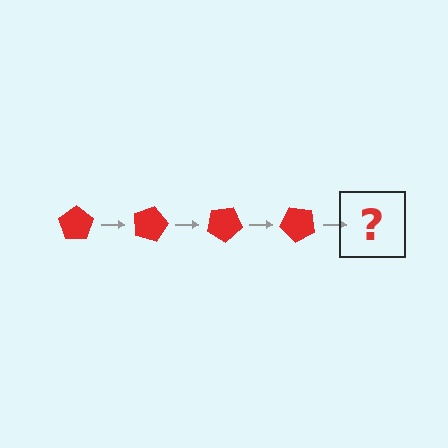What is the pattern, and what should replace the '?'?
The pattern is that the pentagon rotates 15 degrees each step. The '?' should be a red pentagon rotated 60 degrees.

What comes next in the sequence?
The next element should be a red pentagon rotated 60 degrees.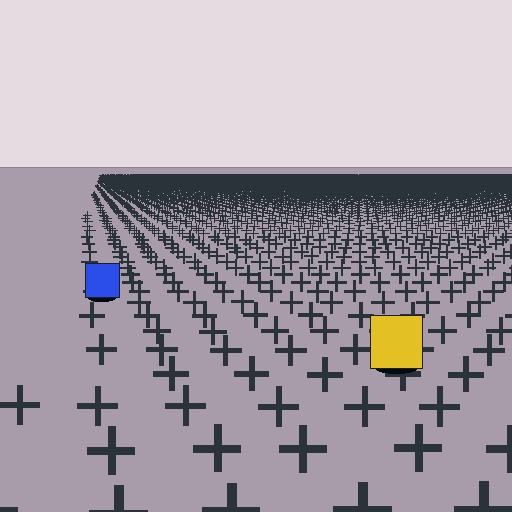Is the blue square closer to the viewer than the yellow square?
No. The yellow square is closer — you can tell from the texture gradient: the ground texture is coarser near it.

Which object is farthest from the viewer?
The blue square is farthest from the viewer. It appears smaller and the ground texture around it is denser.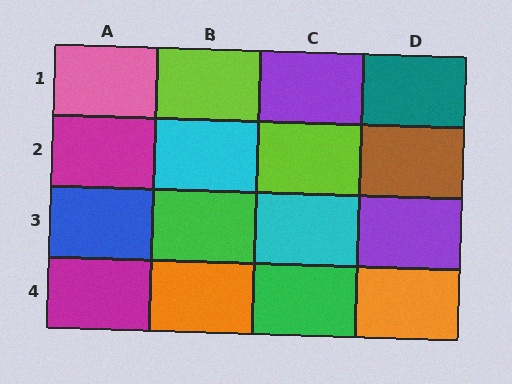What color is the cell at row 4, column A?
Magenta.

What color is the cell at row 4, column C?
Green.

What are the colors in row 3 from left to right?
Blue, green, cyan, purple.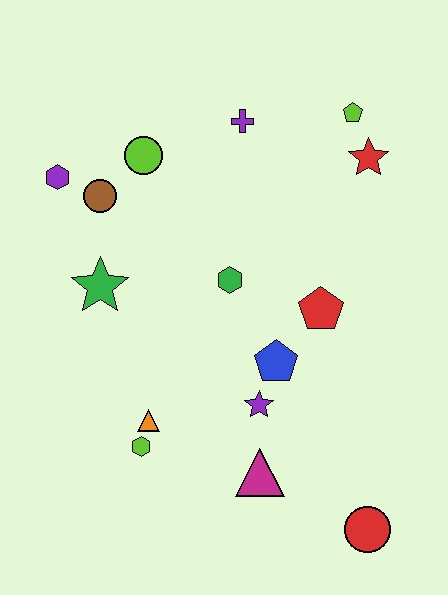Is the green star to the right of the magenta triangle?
No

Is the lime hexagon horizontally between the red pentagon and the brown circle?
Yes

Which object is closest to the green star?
The brown circle is closest to the green star.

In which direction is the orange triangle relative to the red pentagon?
The orange triangle is to the left of the red pentagon.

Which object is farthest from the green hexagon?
The red circle is farthest from the green hexagon.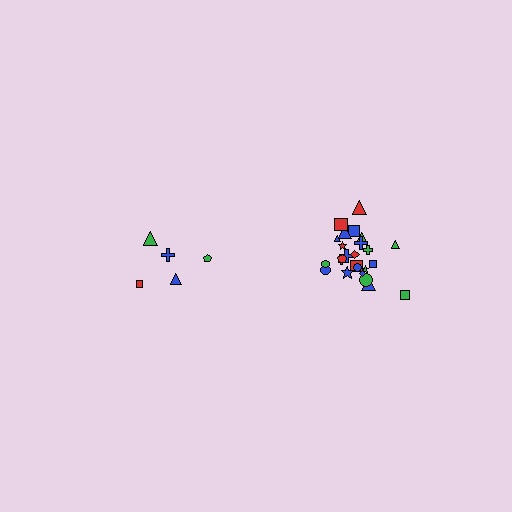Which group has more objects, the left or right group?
The right group.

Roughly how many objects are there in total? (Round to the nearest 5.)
Roughly 30 objects in total.